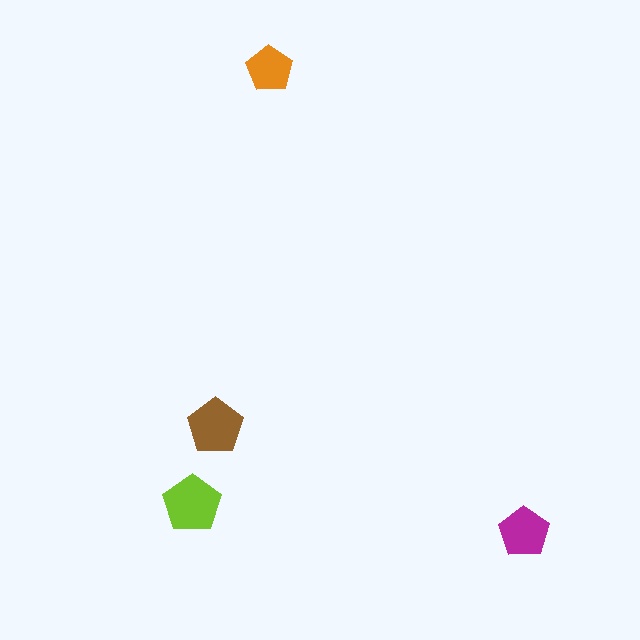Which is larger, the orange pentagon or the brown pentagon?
The brown one.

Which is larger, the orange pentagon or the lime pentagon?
The lime one.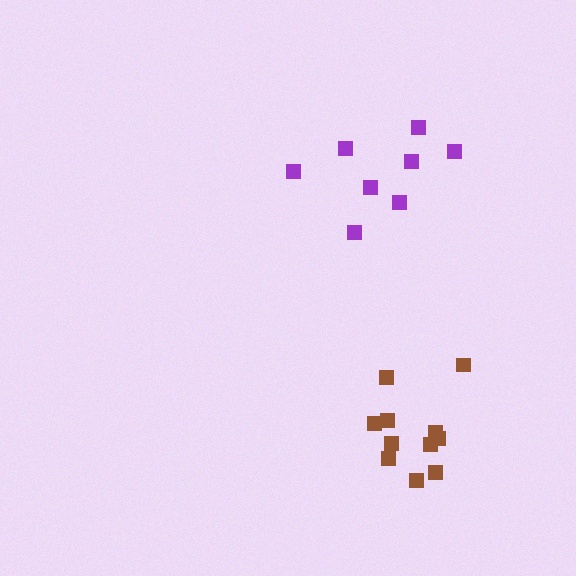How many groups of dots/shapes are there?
There are 2 groups.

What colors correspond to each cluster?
The clusters are colored: purple, brown.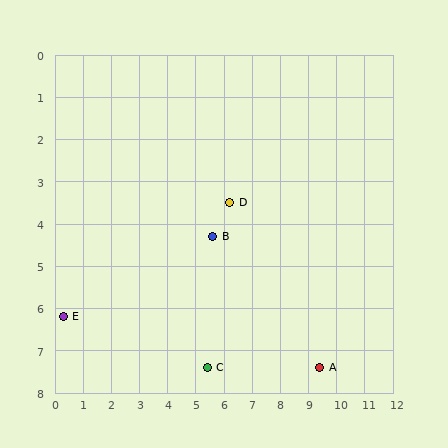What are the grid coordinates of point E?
Point E is at approximately (0.3, 6.2).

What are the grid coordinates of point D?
Point D is at approximately (6.2, 3.5).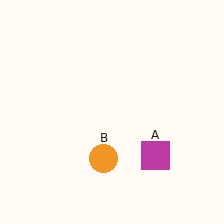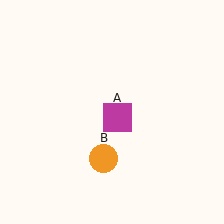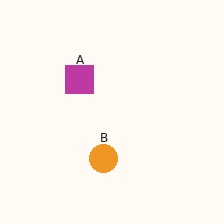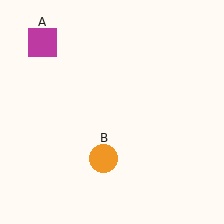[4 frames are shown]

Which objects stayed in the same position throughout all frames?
Orange circle (object B) remained stationary.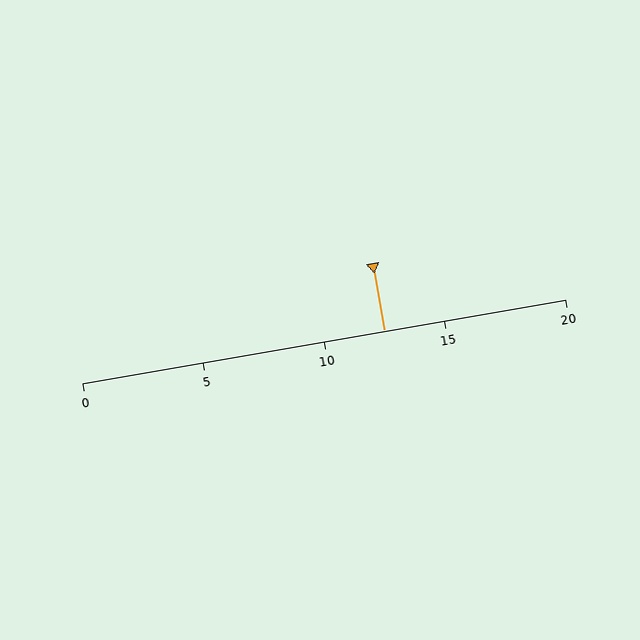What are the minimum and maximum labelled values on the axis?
The axis runs from 0 to 20.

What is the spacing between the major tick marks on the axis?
The major ticks are spaced 5 apart.